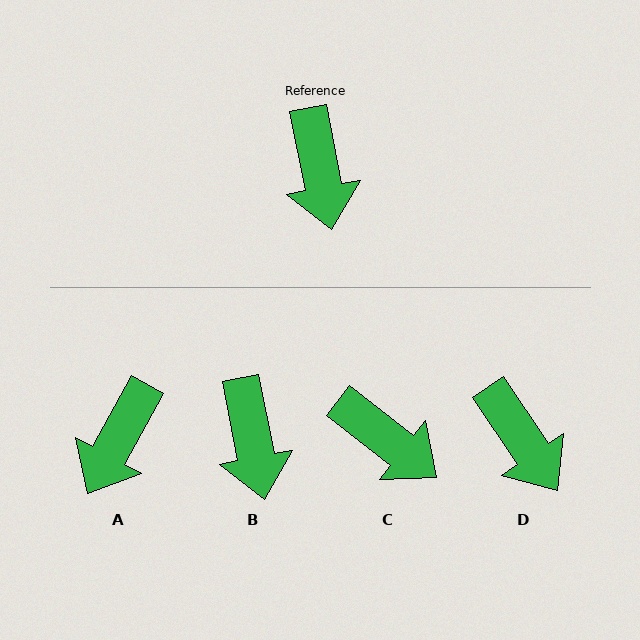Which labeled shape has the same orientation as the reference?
B.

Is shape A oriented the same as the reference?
No, it is off by about 40 degrees.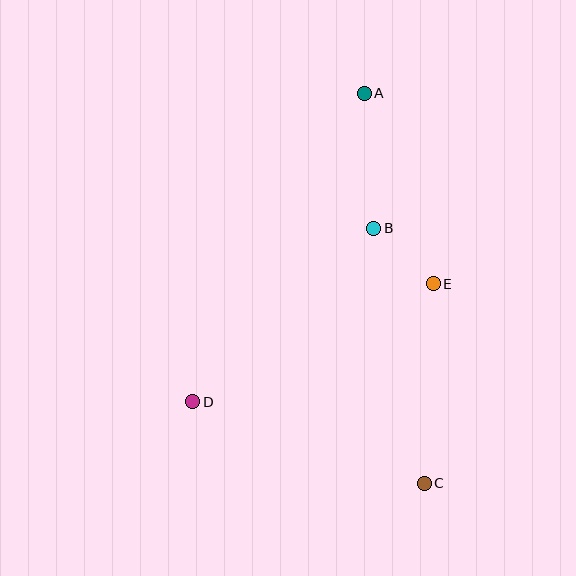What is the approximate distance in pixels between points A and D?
The distance between A and D is approximately 353 pixels.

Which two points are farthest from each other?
Points A and C are farthest from each other.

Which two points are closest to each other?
Points B and E are closest to each other.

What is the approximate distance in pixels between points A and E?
The distance between A and E is approximately 203 pixels.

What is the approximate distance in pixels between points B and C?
The distance between B and C is approximately 260 pixels.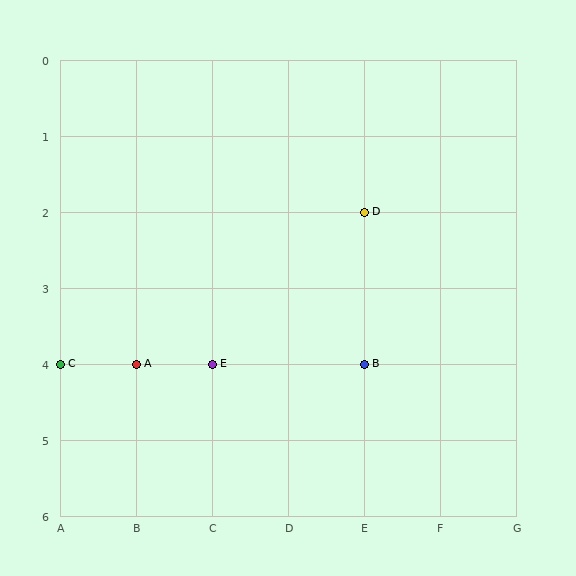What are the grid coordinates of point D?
Point D is at grid coordinates (E, 2).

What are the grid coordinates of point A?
Point A is at grid coordinates (B, 4).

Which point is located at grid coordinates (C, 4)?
Point E is at (C, 4).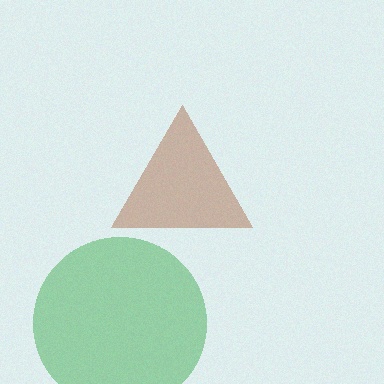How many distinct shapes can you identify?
There are 2 distinct shapes: a green circle, a brown triangle.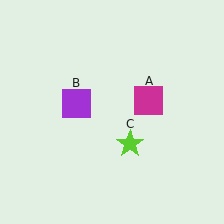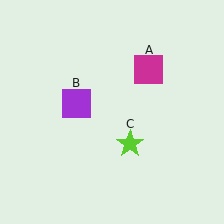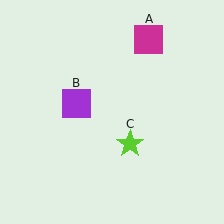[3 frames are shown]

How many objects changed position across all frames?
1 object changed position: magenta square (object A).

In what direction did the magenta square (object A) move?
The magenta square (object A) moved up.